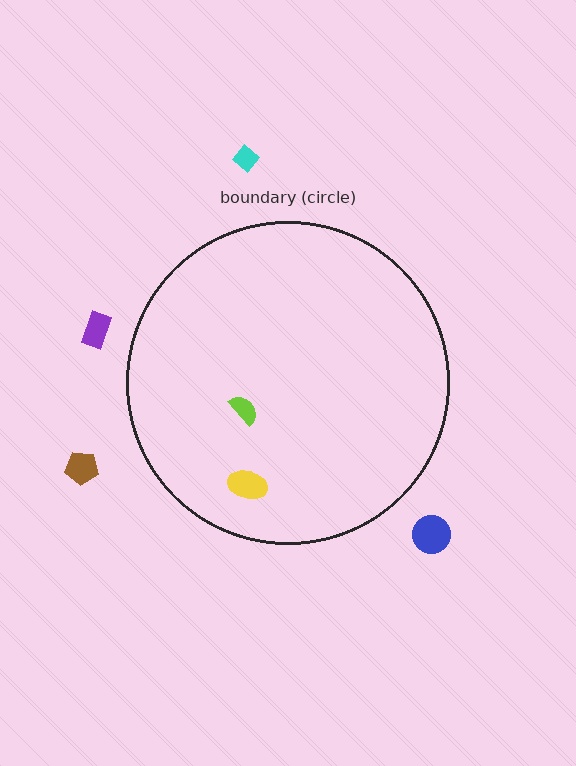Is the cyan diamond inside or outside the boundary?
Outside.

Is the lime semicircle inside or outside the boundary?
Inside.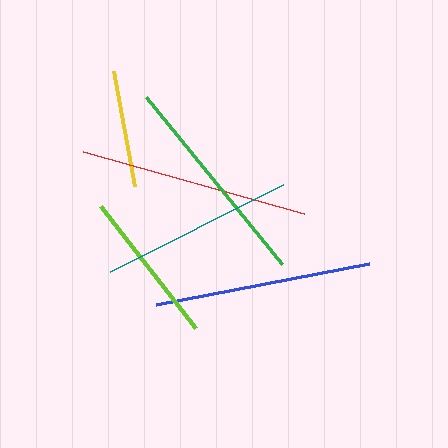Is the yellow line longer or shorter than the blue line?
The blue line is longer than the yellow line.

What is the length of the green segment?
The green segment is approximately 215 pixels long.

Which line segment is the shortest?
The yellow line is the shortest at approximately 117 pixels.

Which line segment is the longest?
The red line is the longest at approximately 229 pixels.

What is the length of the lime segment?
The lime segment is approximately 155 pixels long.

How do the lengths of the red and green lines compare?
The red and green lines are approximately the same length.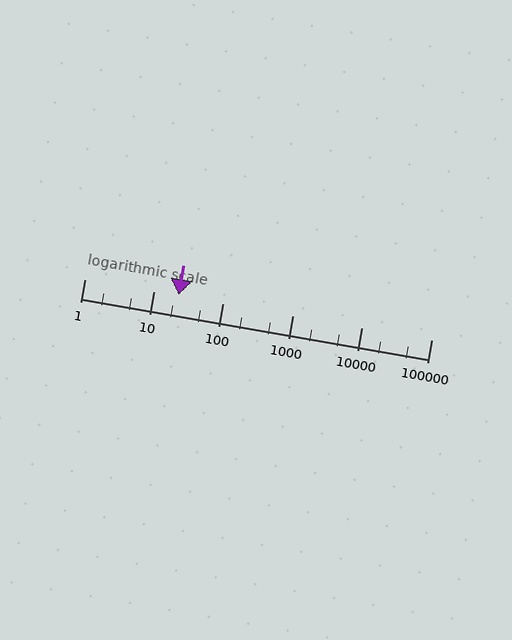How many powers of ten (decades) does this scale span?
The scale spans 5 decades, from 1 to 100000.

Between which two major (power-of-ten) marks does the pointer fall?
The pointer is between 10 and 100.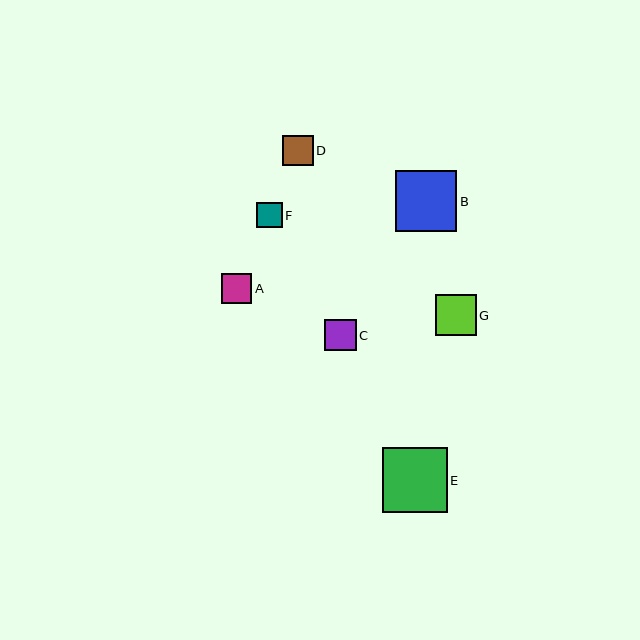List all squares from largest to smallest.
From largest to smallest: E, B, G, C, D, A, F.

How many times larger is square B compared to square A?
Square B is approximately 2.0 times the size of square A.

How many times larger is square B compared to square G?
Square B is approximately 1.5 times the size of square G.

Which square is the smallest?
Square F is the smallest with a size of approximately 26 pixels.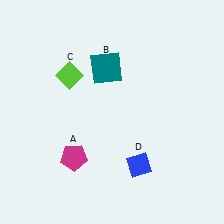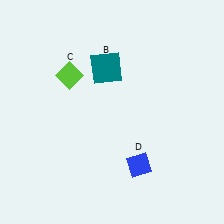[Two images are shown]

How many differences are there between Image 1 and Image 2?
There is 1 difference between the two images.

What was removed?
The magenta pentagon (A) was removed in Image 2.